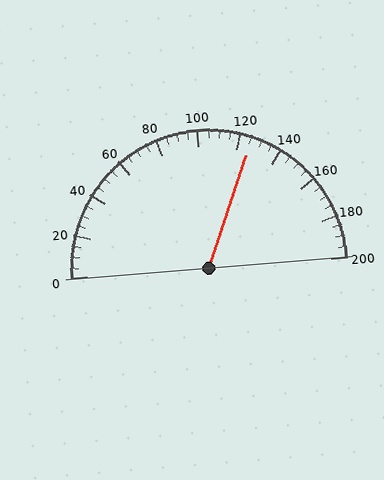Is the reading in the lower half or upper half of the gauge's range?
The reading is in the upper half of the range (0 to 200).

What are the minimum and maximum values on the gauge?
The gauge ranges from 0 to 200.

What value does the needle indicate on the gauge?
The needle indicates approximately 125.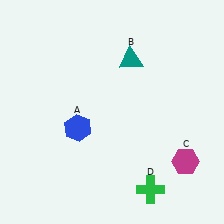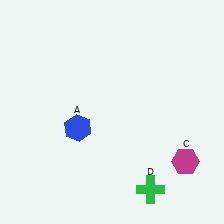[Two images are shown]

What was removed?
The teal triangle (B) was removed in Image 2.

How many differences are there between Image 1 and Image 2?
There is 1 difference between the two images.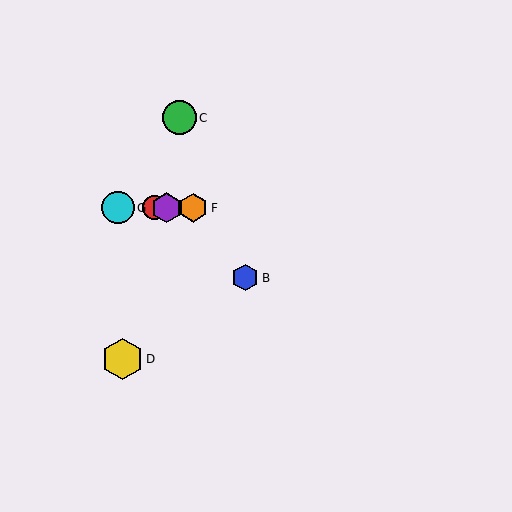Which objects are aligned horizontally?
Objects A, E, F, G are aligned horizontally.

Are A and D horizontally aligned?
No, A is at y≈208 and D is at y≈359.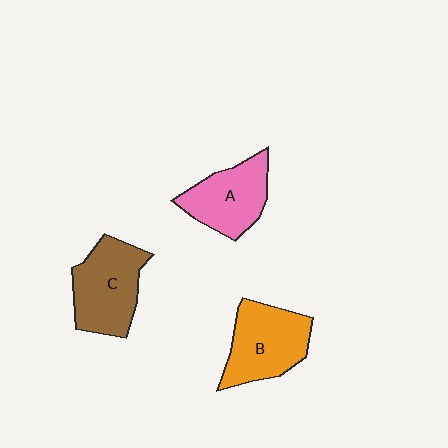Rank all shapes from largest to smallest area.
From largest to smallest: C (brown), B (orange), A (pink).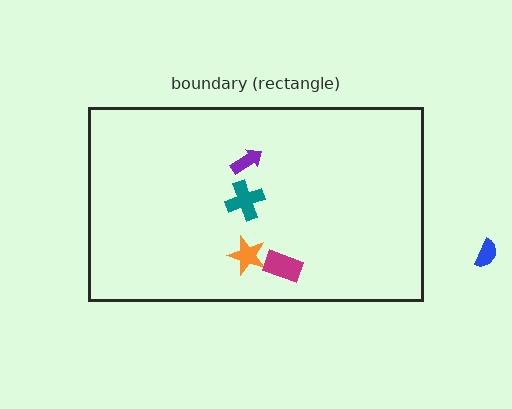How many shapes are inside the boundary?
4 inside, 1 outside.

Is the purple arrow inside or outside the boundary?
Inside.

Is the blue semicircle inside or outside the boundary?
Outside.